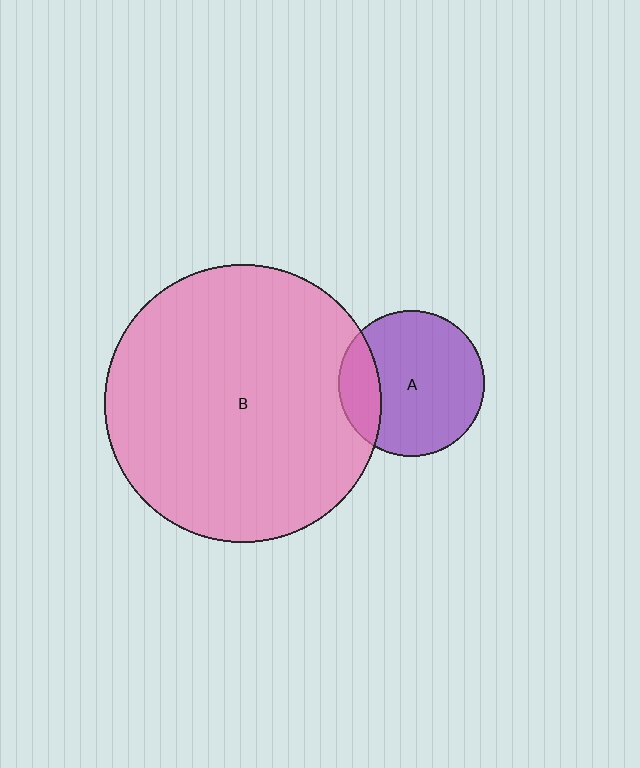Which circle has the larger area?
Circle B (pink).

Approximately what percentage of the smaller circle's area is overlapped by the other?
Approximately 20%.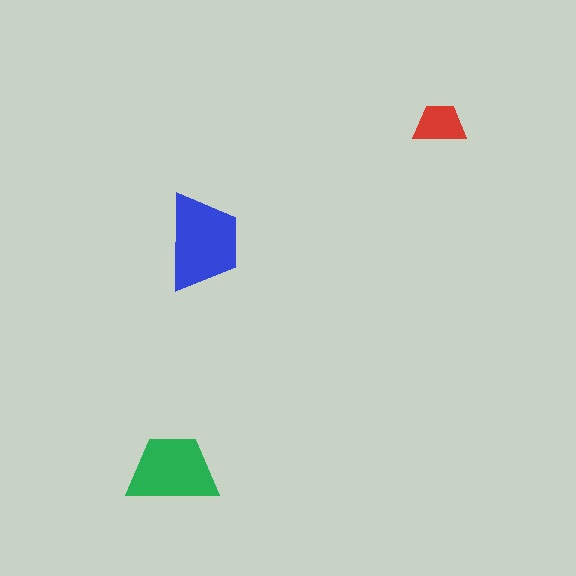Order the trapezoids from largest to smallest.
the blue one, the green one, the red one.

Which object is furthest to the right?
The red trapezoid is rightmost.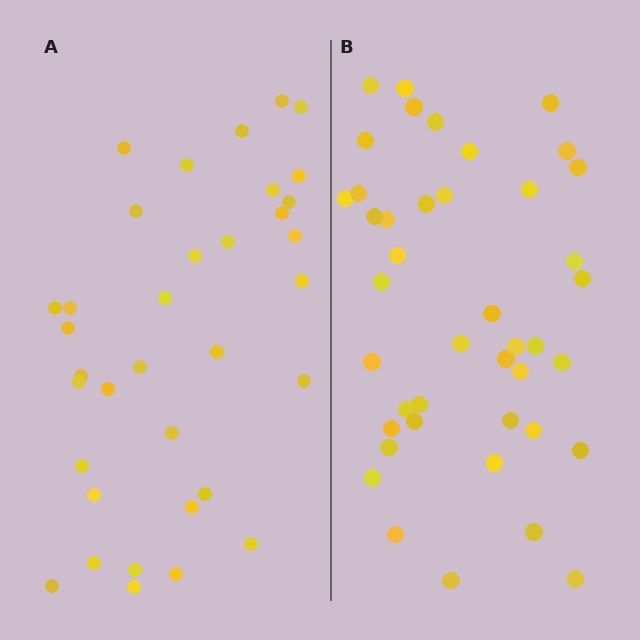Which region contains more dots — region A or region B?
Region B (the right region) has more dots.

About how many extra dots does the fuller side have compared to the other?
Region B has roughly 8 or so more dots than region A.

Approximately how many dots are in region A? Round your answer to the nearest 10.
About 40 dots. (The exact count is 35, which rounds to 40.)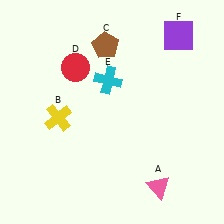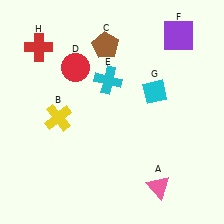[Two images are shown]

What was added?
A cyan diamond (G), a red cross (H) were added in Image 2.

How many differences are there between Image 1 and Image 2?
There are 2 differences between the two images.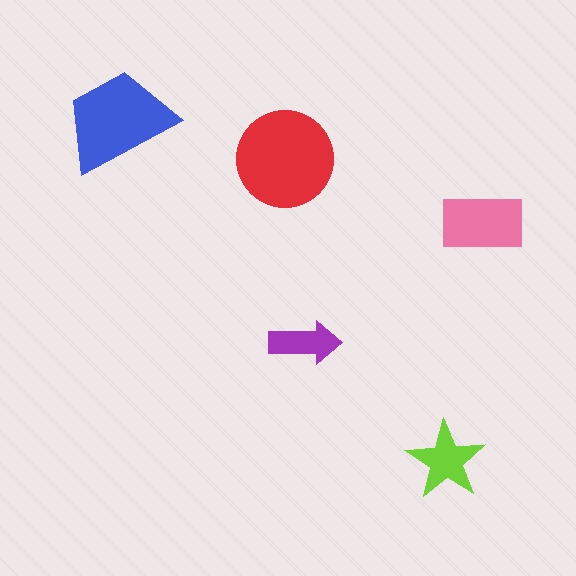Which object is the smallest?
The purple arrow.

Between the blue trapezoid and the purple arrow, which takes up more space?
The blue trapezoid.